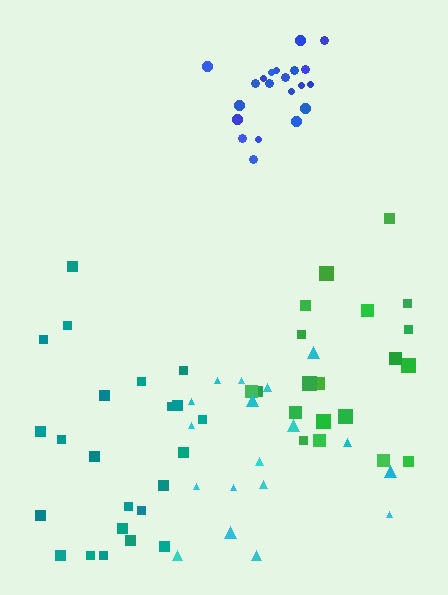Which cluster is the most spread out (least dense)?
Cyan.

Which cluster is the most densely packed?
Blue.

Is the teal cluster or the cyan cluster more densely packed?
Teal.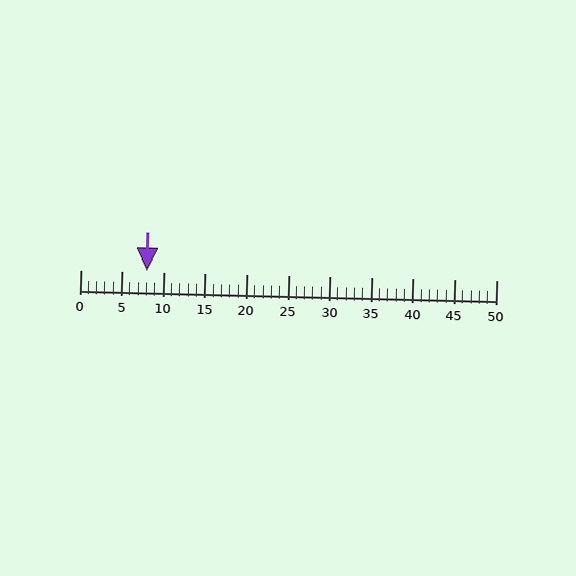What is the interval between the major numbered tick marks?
The major tick marks are spaced 5 units apart.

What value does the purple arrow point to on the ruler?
The purple arrow points to approximately 8.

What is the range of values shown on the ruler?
The ruler shows values from 0 to 50.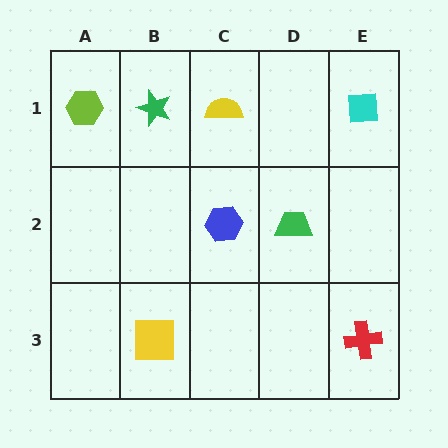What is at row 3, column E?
A red cross.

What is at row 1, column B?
A green star.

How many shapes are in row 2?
2 shapes.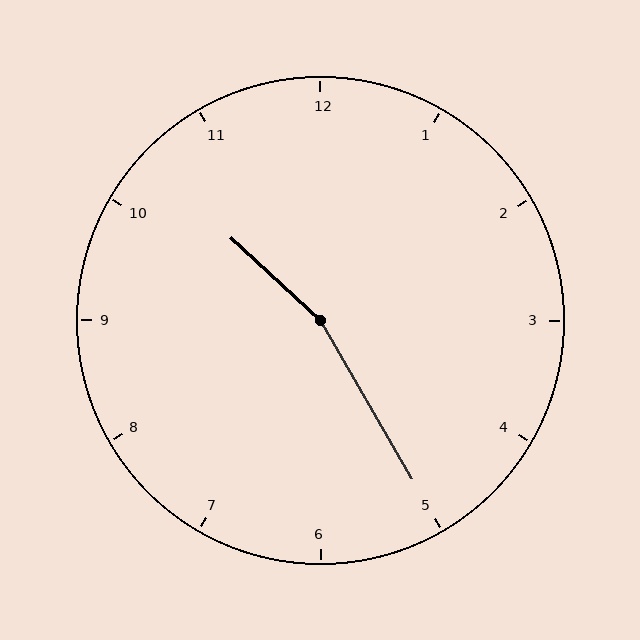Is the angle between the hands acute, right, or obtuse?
It is obtuse.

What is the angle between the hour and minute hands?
Approximately 162 degrees.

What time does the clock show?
10:25.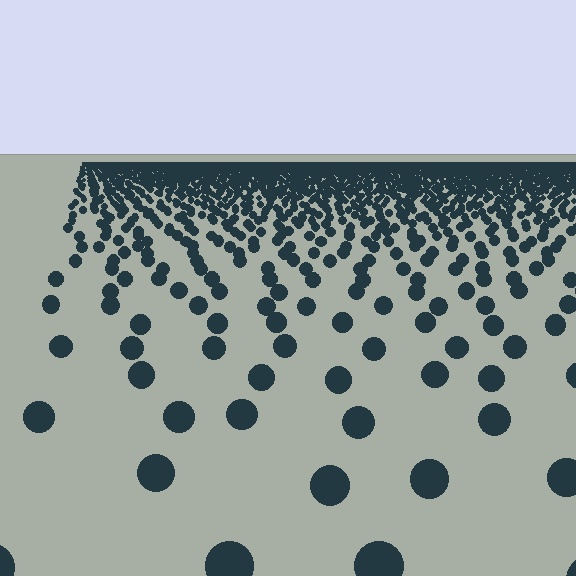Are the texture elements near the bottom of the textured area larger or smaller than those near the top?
Larger. Near the bottom, elements are closer to the viewer and appear at a bigger on-screen size.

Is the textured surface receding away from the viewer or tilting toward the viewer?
The surface is receding away from the viewer. Texture elements get smaller and denser toward the top.